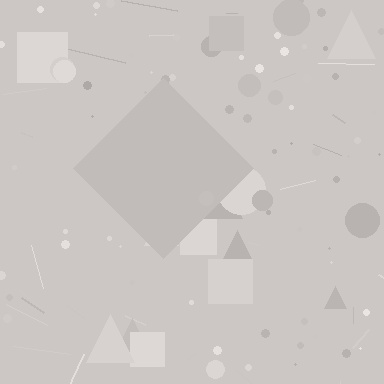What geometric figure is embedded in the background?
A diamond is embedded in the background.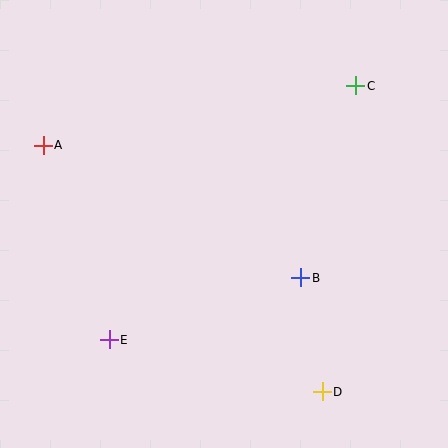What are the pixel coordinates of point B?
Point B is at (301, 278).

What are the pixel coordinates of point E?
Point E is at (109, 340).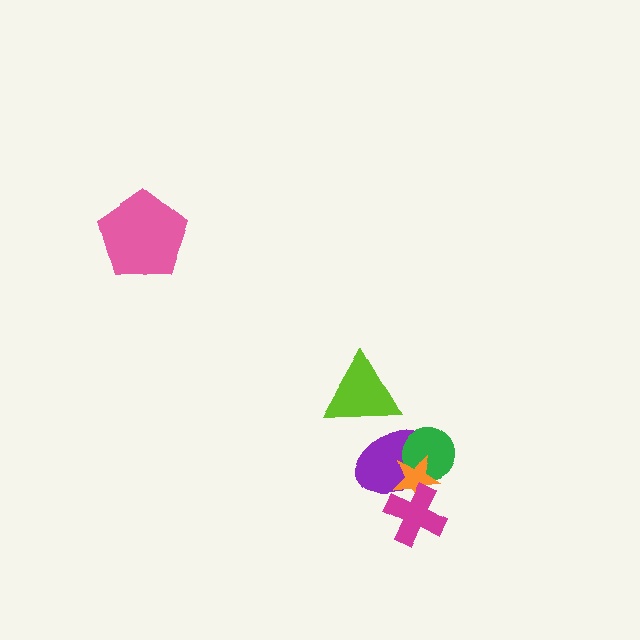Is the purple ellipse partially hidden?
Yes, it is partially covered by another shape.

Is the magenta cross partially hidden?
No, no other shape covers it.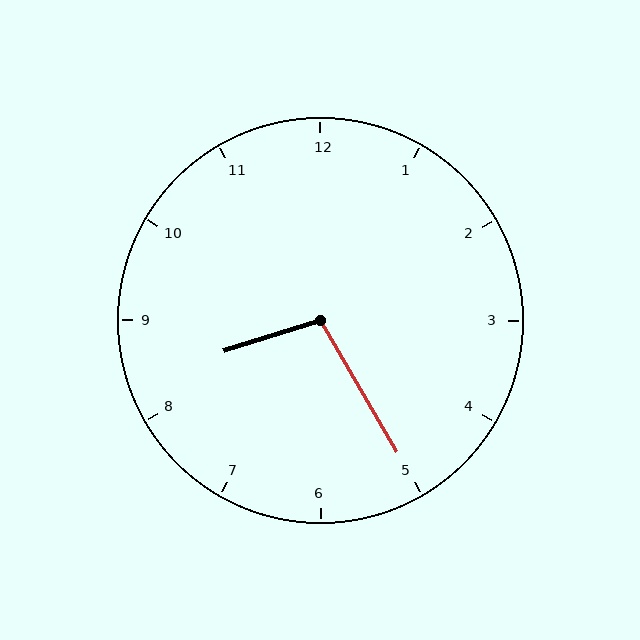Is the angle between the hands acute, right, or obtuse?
It is obtuse.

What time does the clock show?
8:25.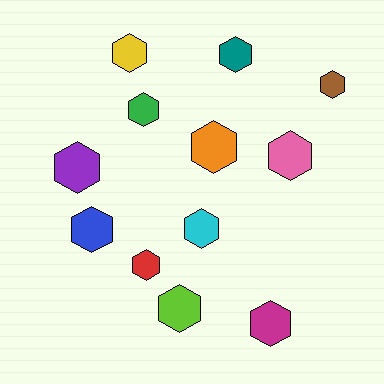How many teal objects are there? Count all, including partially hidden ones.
There is 1 teal object.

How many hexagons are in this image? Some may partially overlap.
There are 12 hexagons.